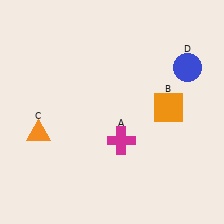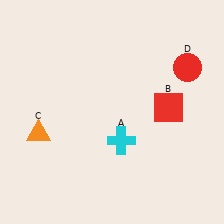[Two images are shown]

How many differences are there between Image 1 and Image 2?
There are 3 differences between the two images.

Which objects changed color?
A changed from magenta to cyan. B changed from orange to red. D changed from blue to red.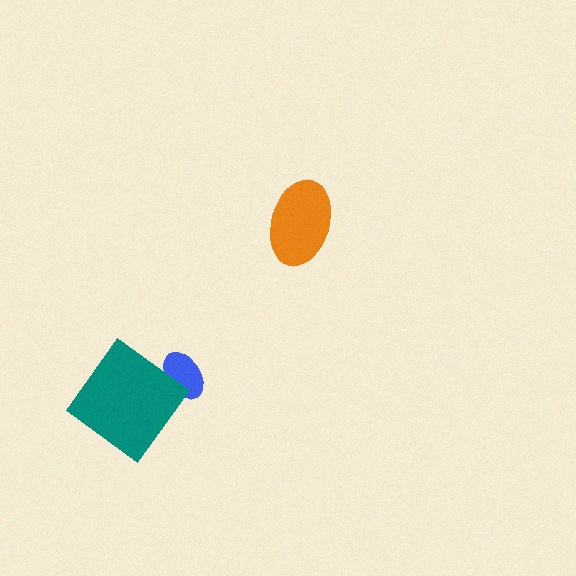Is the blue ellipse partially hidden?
Yes, it is partially covered by another shape.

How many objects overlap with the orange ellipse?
0 objects overlap with the orange ellipse.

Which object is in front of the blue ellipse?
The teal diamond is in front of the blue ellipse.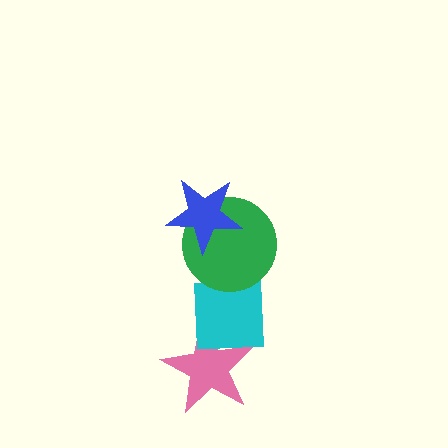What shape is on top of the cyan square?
The green circle is on top of the cyan square.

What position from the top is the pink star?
The pink star is 4th from the top.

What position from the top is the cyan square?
The cyan square is 3rd from the top.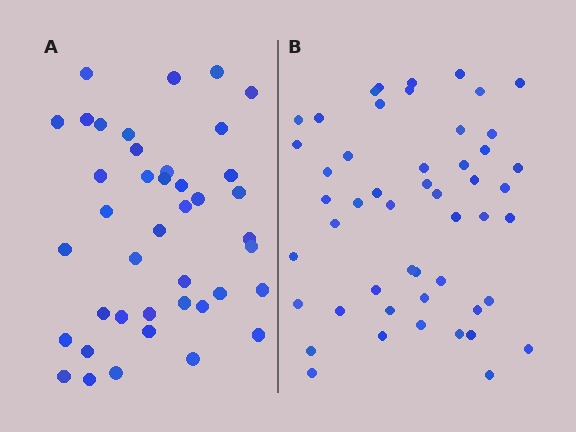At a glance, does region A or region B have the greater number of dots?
Region B (the right region) has more dots.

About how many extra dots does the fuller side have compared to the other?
Region B has roughly 8 or so more dots than region A.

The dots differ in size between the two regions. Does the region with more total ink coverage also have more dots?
No. Region A has more total ink coverage because its dots are larger, but region B actually contains more individual dots. Total area can be misleading — the number of items is what matters here.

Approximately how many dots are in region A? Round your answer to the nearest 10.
About 40 dots. (The exact count is 41, which rounds to 40.)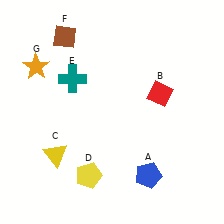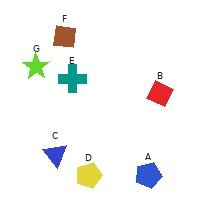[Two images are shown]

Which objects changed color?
C changed from yellow to blue. G changed from orange to lime.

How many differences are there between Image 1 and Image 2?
There are 2 differences between the two images.